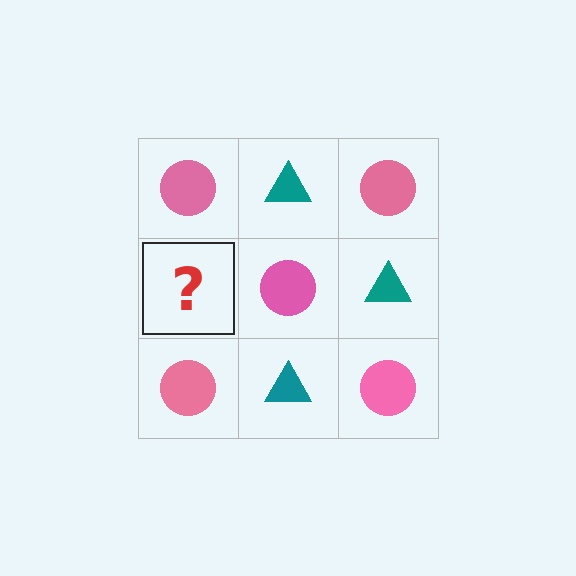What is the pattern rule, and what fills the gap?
The rule is that it alternates pink circle and teal triangle in a checkerboard pattern. The gap should be filled with a teal triangle.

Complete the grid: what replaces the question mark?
The question mark should be replaced with a teal triangle.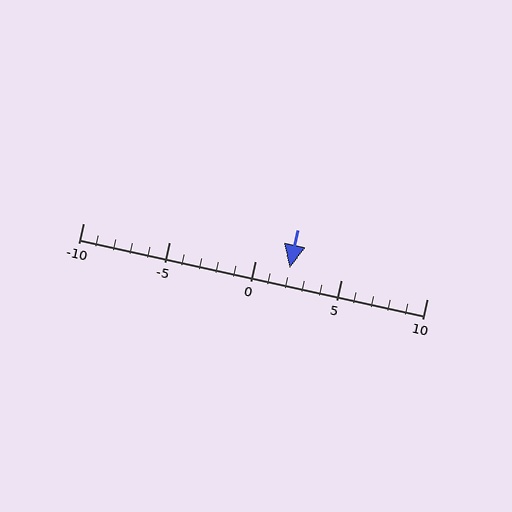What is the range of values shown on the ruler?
The ruler shows values from -10 to 10.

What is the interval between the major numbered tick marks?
The major tick marks are spaced 5 units apart.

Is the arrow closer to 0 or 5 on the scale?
The arrow is closer to 0.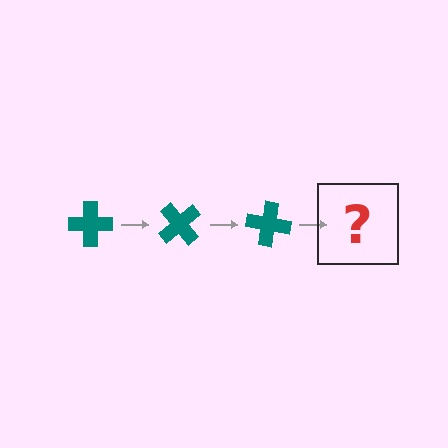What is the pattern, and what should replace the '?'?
The pattern is that the cross rotates 50 degrees each step. The '?' should be a teal cross rotated 150 degrees.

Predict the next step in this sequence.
The next step is a teal cross rotated 150 degrees.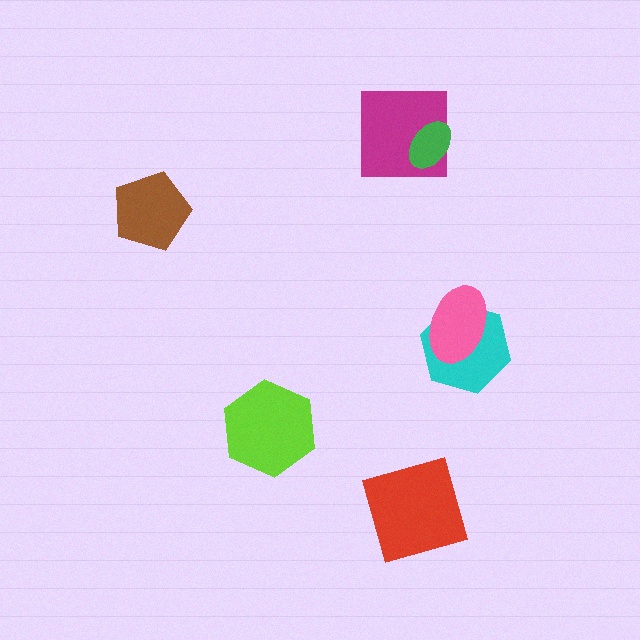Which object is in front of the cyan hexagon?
The pink ellipse is in front of the cyan hexagon.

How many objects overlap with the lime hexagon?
0 objects overlap with the lime hexagon.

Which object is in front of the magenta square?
The green ellipse is in front of the magenta square.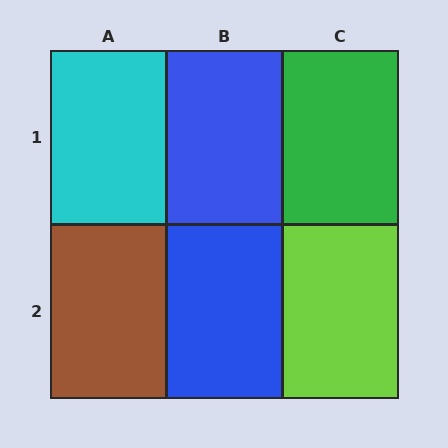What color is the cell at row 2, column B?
Blue.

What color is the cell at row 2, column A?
Brown.